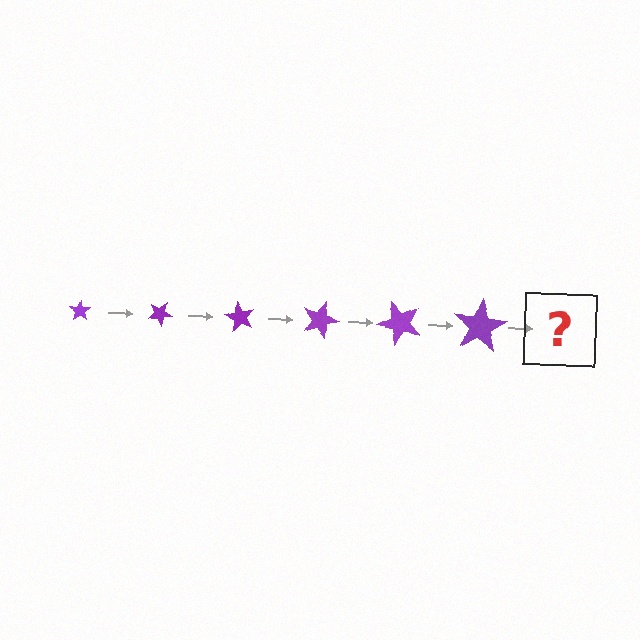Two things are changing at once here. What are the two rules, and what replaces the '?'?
The two rules are that the star grows larger each step and it rotates 30 degrees each step. The '?' should be a star, larger than the previous one and rotated 180 degrees from the start.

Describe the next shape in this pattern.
It should be a star, larger than the previous one and rotated 180 degrees from the start.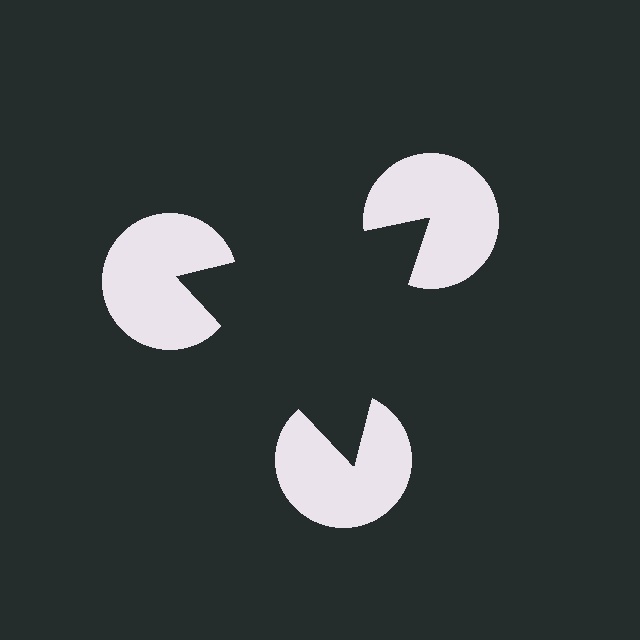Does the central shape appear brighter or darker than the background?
It typically appears slightly darker than the background, even though no actual brightness change is drawn.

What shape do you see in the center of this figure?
An illusory triangle — its edges are inferred from the aligned wedge cuts in the pac-man discs, not physically drawn.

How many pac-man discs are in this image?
There are 3 — one at each vertex of the illusory triangle.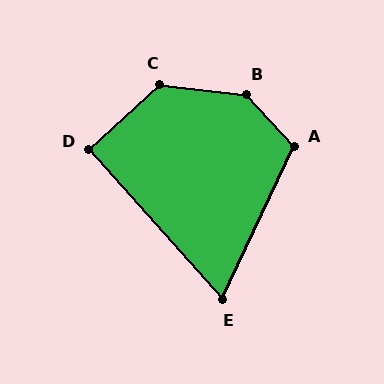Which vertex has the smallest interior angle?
E, at approximately 67 degrees.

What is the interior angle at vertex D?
Approximately 90 degrees (approximately right).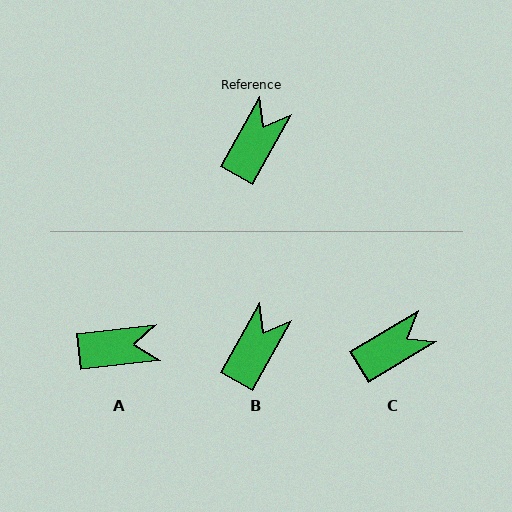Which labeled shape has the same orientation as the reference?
B.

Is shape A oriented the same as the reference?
No, it is off by about 55 degrees.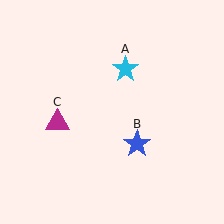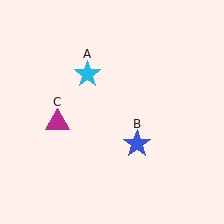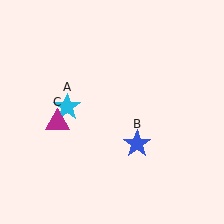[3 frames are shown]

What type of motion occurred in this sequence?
The cyan star (object A) rotated counterclockwise around the center of the scene.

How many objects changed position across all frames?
1 object changed position: cyan star (object A).